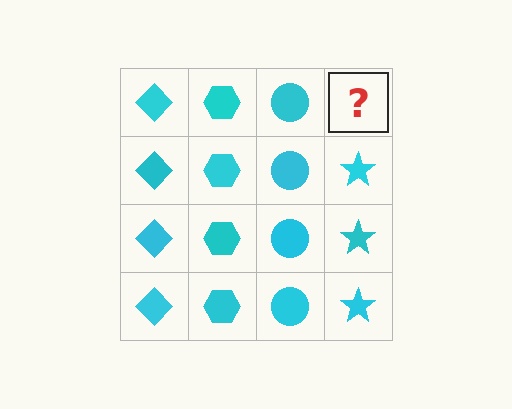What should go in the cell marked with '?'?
The missing cell should contain a cyan star.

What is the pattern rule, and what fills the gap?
The rule is that each column has a consistent shape. The gap should be filled with a cyan star.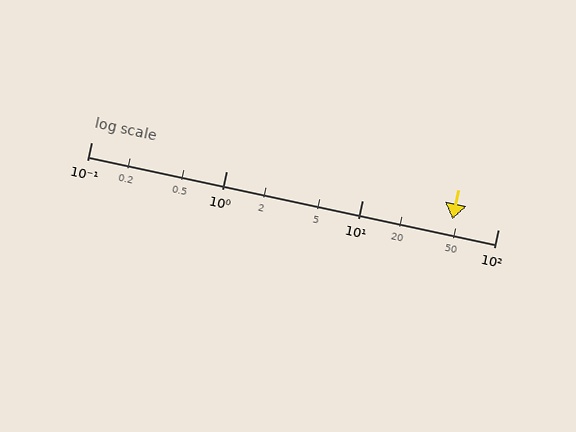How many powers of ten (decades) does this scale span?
The scale spans 3 decades, from 0.1 to 100.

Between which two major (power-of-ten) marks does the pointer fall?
The pointer is between 10 and 100.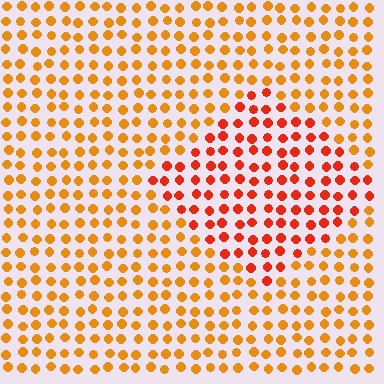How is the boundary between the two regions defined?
The boundary is defined purely by a slight shift in hue (about 29 degrees). Spacing, size, and orientation are identical on both sides.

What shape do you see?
I see a diamond.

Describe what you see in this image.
The image is filled with small orange elements in a uniform arrangement. A diamond-shaped region is visible where the elements are tinted to a slightly different hue, forming a subtle color boundary.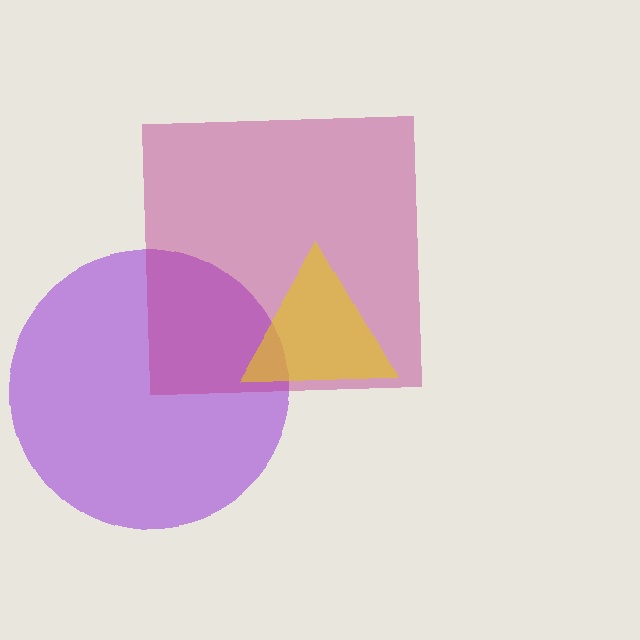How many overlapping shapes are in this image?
There are 3 overlapping shapes in the image.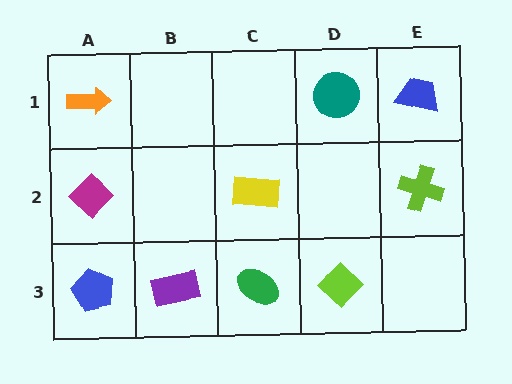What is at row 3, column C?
A green ellipse.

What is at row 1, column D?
A teal circle.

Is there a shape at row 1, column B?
No, that cell is empty.